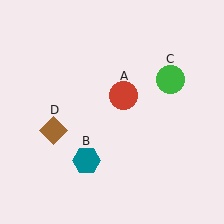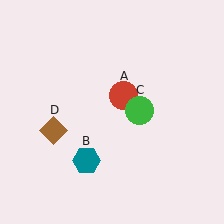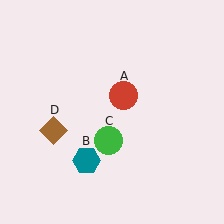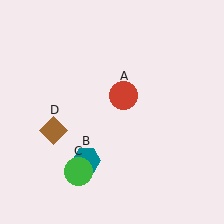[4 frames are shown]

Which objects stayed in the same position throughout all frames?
Red circle (object A) and teal hexagon (object B) and brown diamond (object D) remained stationary.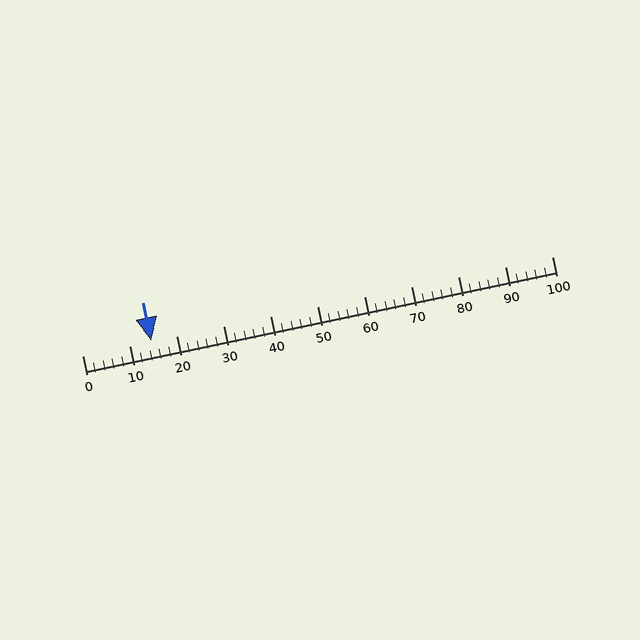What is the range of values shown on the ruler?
The ruler shows values from 0 to 100.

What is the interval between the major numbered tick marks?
The major tick marks are spaced 10 units apart.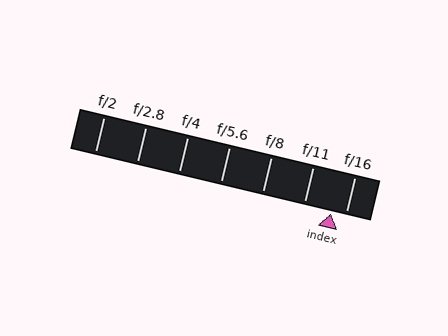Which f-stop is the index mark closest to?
The index mark is closest to f/16.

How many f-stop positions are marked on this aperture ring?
There are 7 f-stop positions marked.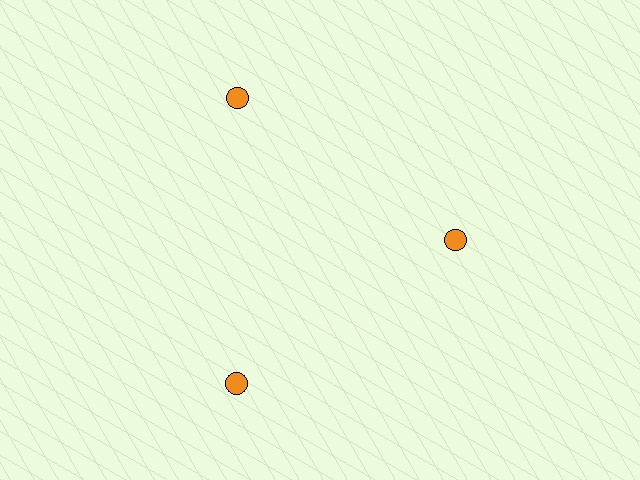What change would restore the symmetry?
The symmetry would be restored by moving it outward, back onto the ring so that all 3 circles sit at equal angles and equal distance from the center.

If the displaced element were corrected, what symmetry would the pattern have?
It would have 3-fold rotational symmetry — the pattern would map onto itself every 120 degrees.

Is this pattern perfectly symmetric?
No. The 3 orange circles are arranged in a ring, but one element near the 3 o'clock position is pulled inward toward the center, breaking the 3-fold rotational symmetry.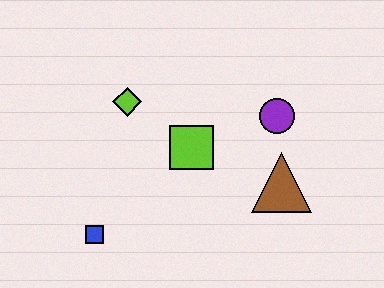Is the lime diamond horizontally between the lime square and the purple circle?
No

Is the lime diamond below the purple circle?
No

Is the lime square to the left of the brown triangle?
Yes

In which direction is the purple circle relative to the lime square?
The purple circle is to the right of the lime square.